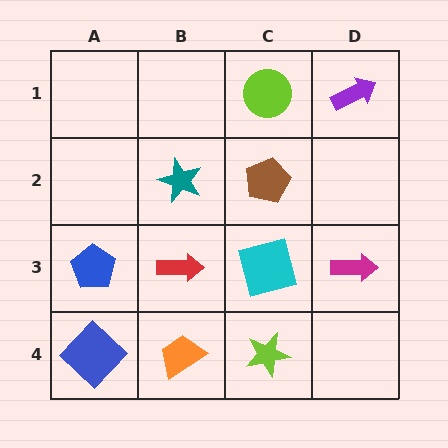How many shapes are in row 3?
4 shapes.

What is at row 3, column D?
A magenta arrow.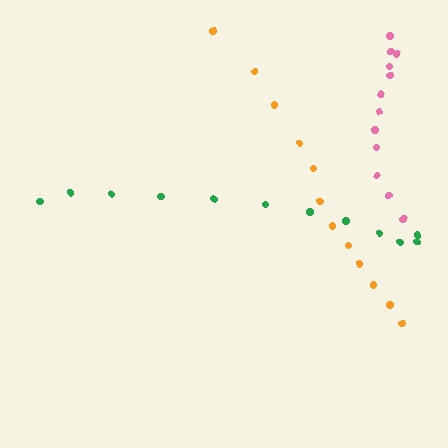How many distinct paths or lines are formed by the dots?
There are 3 distinct paths.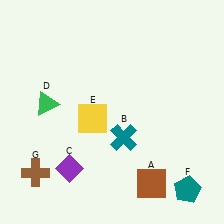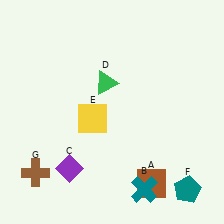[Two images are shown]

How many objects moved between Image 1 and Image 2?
2 objects moved between the two images.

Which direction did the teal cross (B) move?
The teal cross (B) moved down.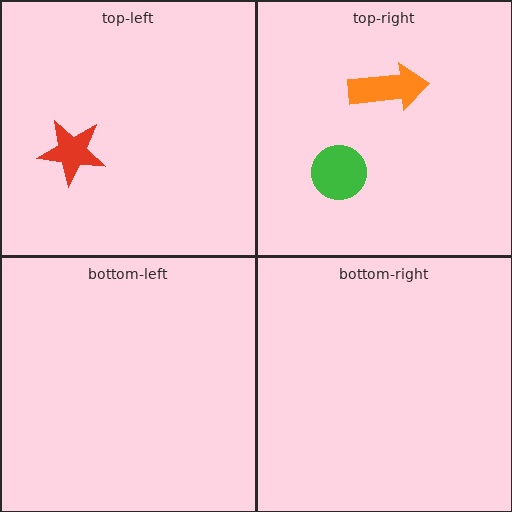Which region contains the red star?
The top-left region.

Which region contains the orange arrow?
The top-right region.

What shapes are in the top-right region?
The orange arrow, the green circle.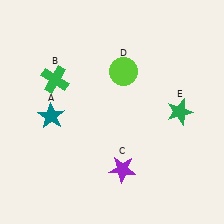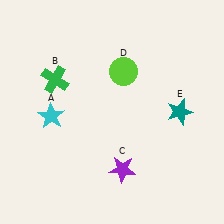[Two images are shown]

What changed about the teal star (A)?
In Image 1, A is teal. In Image 2, it changed to cyan.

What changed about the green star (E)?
In Image 1, E is green. In Image 2, it changed to teal.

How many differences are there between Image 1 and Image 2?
There are 2 differences between the two images.